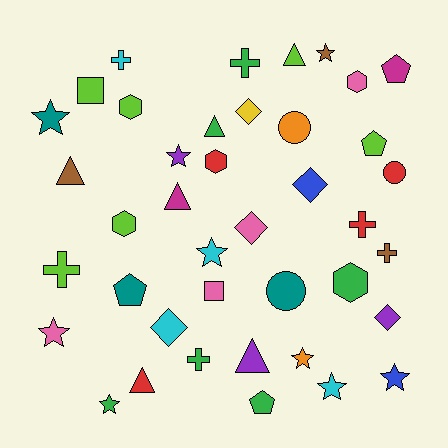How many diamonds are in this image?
There are 5 diamonds.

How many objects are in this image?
There are 40 objects.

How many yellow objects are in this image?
There is 1 yellow object.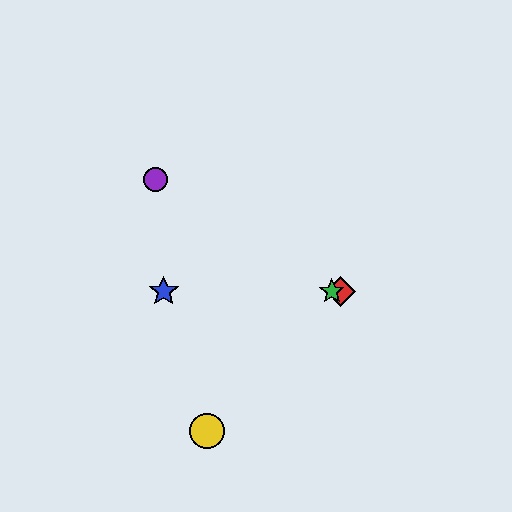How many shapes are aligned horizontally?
3 shapes (the red diamond, the blue star, the green star) are aligned horizontally.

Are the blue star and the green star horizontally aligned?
Yes, both are at y≈291.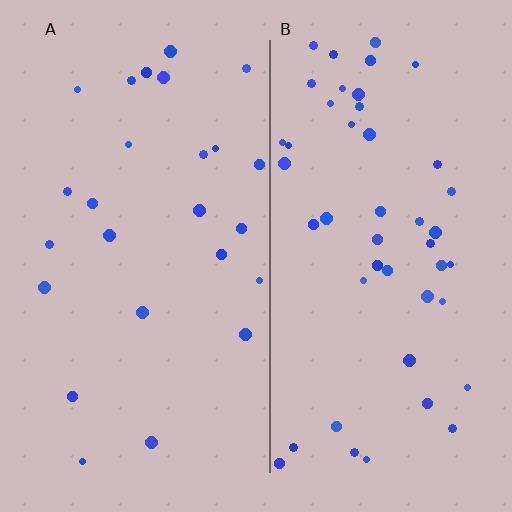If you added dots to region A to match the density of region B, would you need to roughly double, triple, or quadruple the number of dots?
Approximately double.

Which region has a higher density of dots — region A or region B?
B (the right).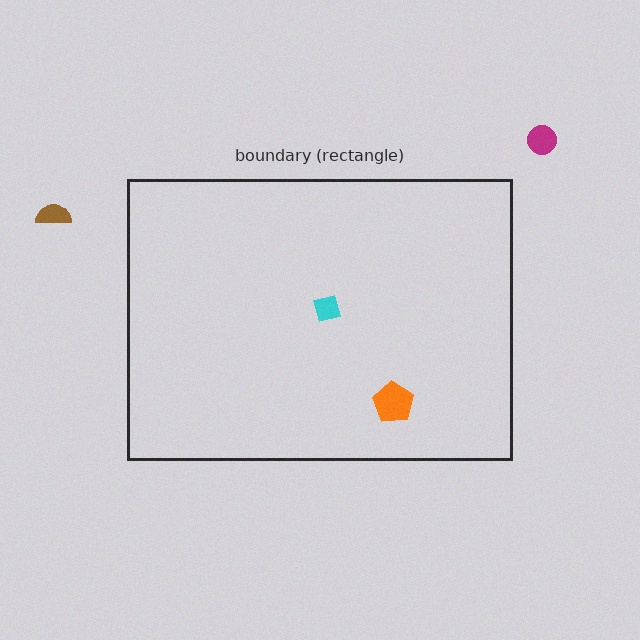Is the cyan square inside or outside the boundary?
Inside.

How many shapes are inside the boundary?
2 inside, 2 outside.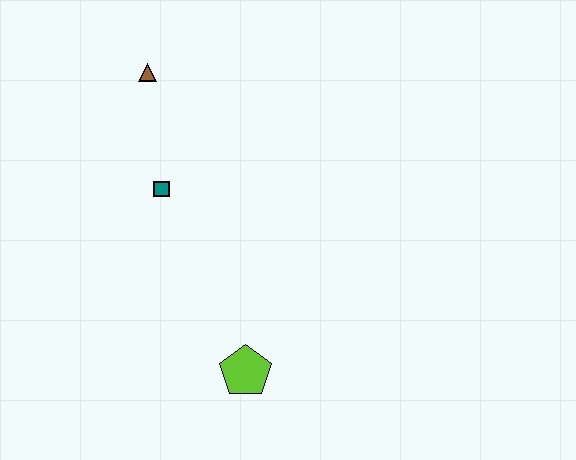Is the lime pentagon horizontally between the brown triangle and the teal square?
No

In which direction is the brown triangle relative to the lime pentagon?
The brown triangle is above the lime pentagon.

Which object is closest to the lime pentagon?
The teal square is closest to the lime pentagon.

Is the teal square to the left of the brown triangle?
No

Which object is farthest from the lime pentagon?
The brown triangle is farthest from the lime pentagon.